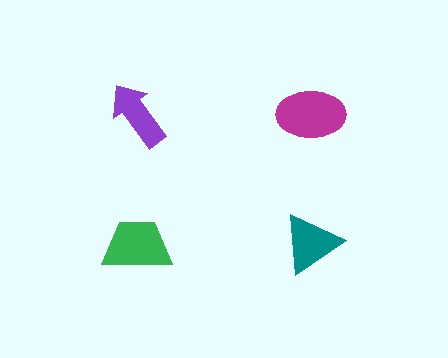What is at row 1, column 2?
A magenta ellipse.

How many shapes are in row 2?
2 shapes.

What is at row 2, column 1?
A green trapezoid.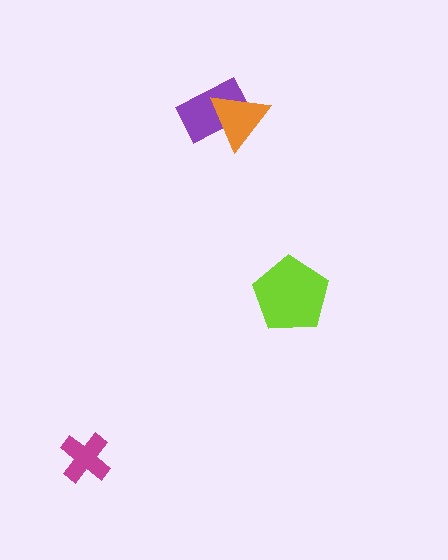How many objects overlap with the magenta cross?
0 objects overlap with the magenta cross.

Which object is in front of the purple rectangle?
The orange triangle is in front of the purple rectangle.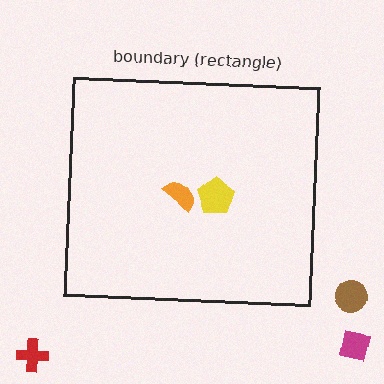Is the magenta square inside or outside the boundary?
Outside.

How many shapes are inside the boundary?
2 inside, 3 outside.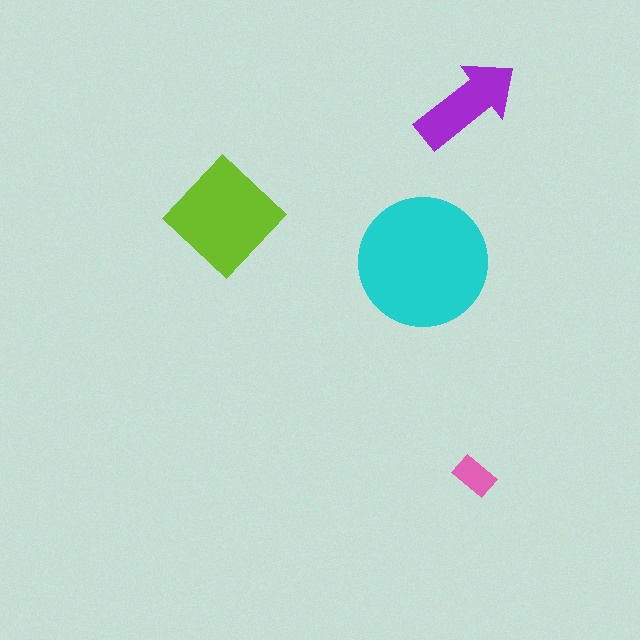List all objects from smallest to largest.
The pink rectangle, the purple arrow, the lime diamond, the cyan circle.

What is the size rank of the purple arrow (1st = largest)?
3rd.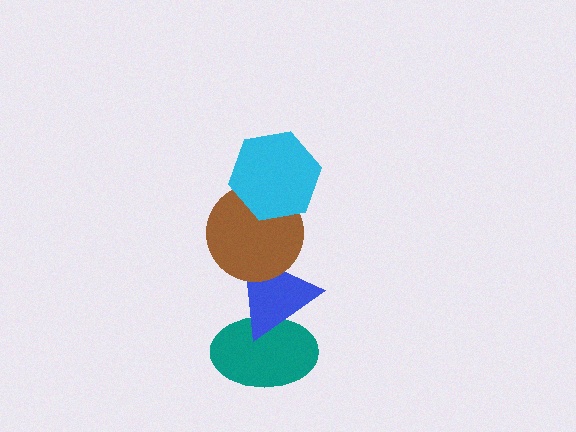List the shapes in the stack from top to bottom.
From top to bottom: the cyan hexagon, the brown circle, the blue triangle, the teal ellipse.